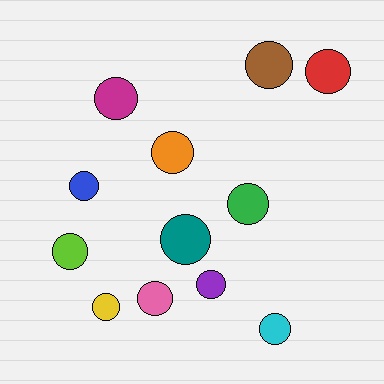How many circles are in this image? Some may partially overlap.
There are 12 circles.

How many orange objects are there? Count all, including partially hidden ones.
There is 1 orange object.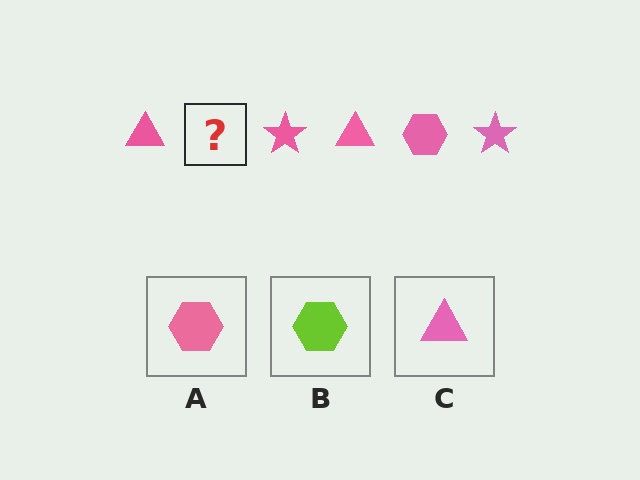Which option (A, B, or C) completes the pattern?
A.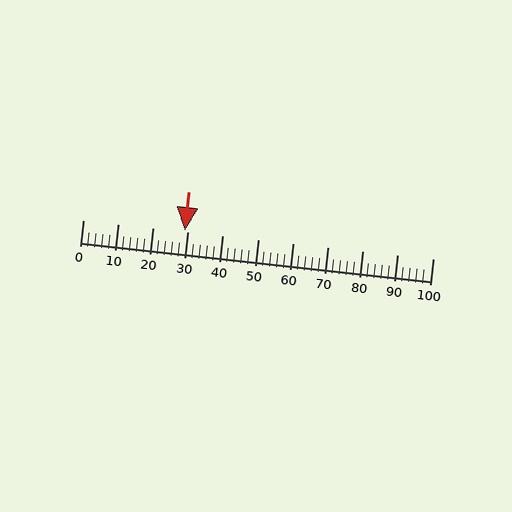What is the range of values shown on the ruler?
The ruler shows values from 0 to 100.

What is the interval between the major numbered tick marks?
The major tick marks are spaced 10 units apart.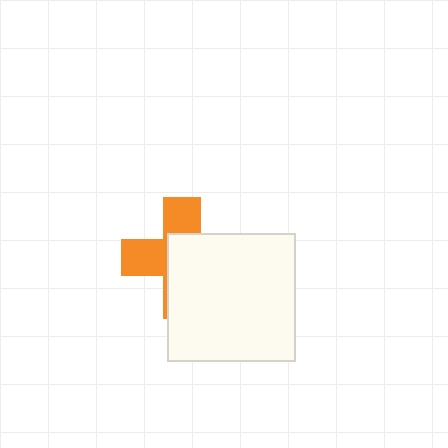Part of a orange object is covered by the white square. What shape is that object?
It is a cross.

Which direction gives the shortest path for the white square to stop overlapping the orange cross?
Moving toward the lower-right gives the shortest separation.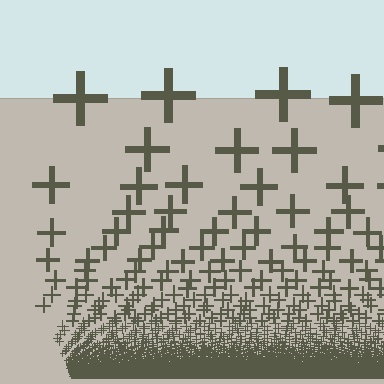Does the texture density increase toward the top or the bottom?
Density increases toward the bottom.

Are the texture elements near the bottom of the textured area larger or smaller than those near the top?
Smaller. The gradient is inverted — elements near the bottom are smaller and denser.